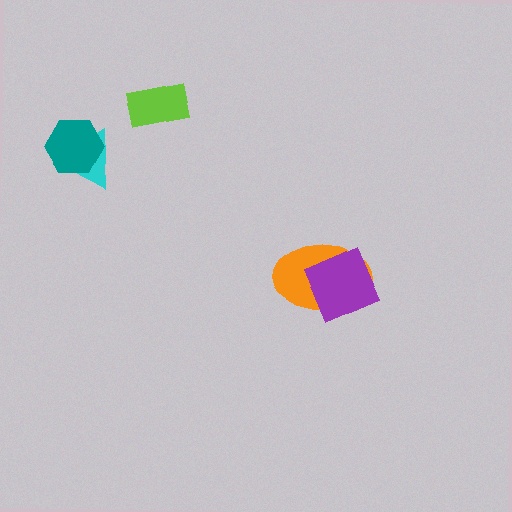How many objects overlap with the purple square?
1 object overlaps with the purple square.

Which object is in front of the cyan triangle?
The teal hexagon is in front of the cyan triangle.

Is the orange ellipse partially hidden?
Yes, it is partially covered by another shape.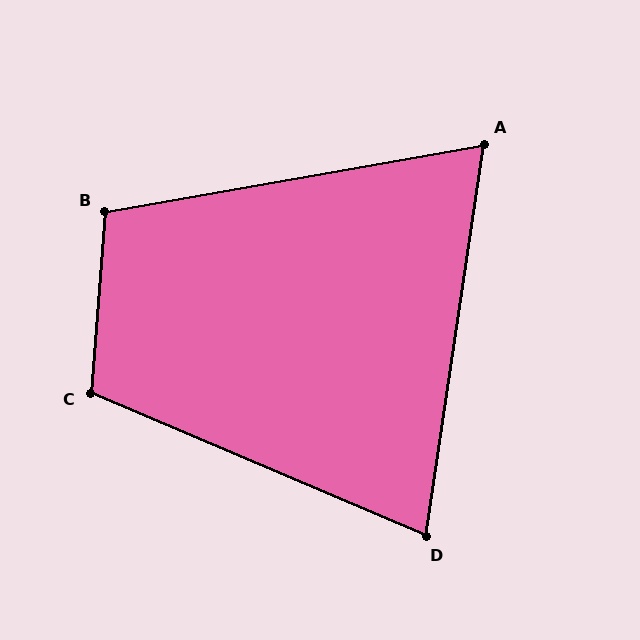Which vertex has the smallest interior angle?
A, at approximately 72 degrees.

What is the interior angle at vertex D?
Approximately 75 degrees (acute).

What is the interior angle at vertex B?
Approximately 105 degrees (obtuse).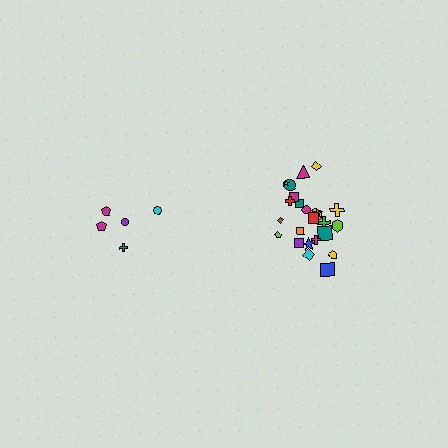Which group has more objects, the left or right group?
The right group.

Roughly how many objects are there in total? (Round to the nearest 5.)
Roughly 30 objects in total.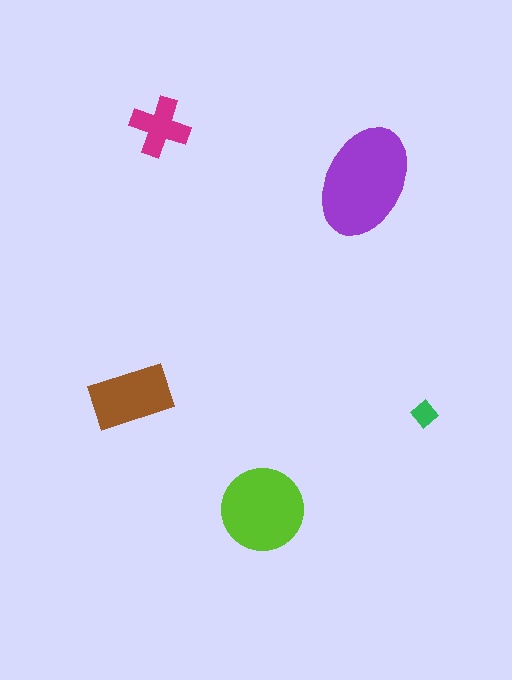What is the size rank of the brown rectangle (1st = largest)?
3rd.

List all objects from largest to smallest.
The purple ellipse, the lime circle, the brown rectangle, the magenta cross, the green diamond.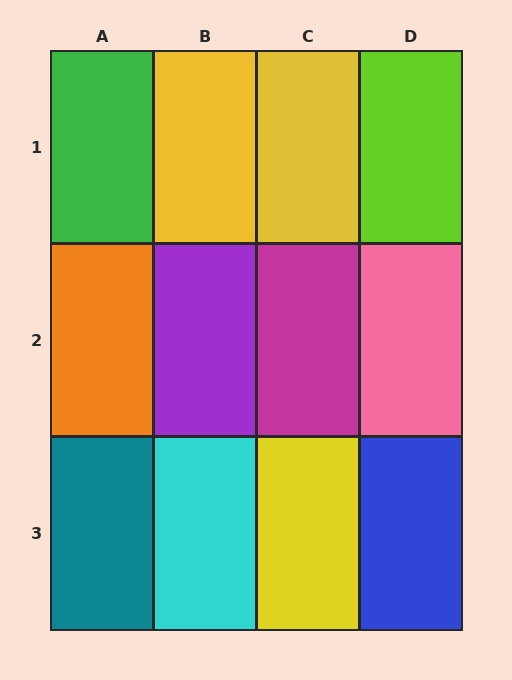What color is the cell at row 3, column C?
Yellow.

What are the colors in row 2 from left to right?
Orange, purple, magenta, pink.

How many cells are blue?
1 cell is blue.